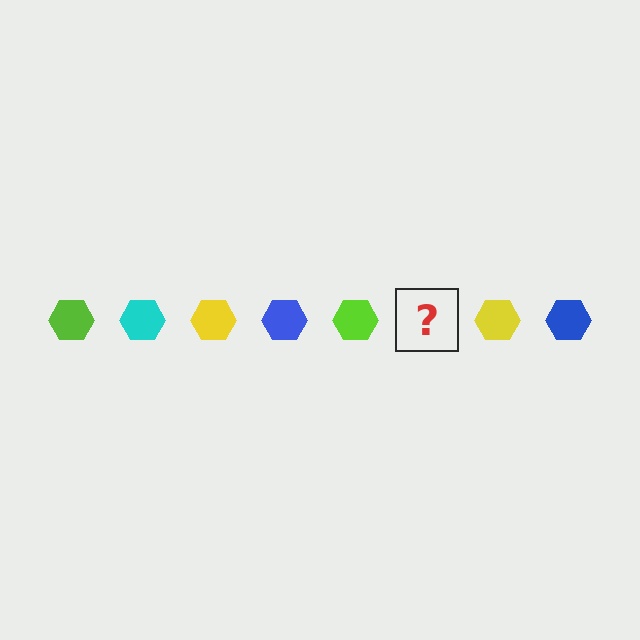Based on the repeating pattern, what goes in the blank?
The blank should be a cyan hexagon.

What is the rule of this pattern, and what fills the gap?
The rule is that the pattern cycles through lime, cyan, yellow, blue hexagons. The gap should be filled with a cyan hexagon.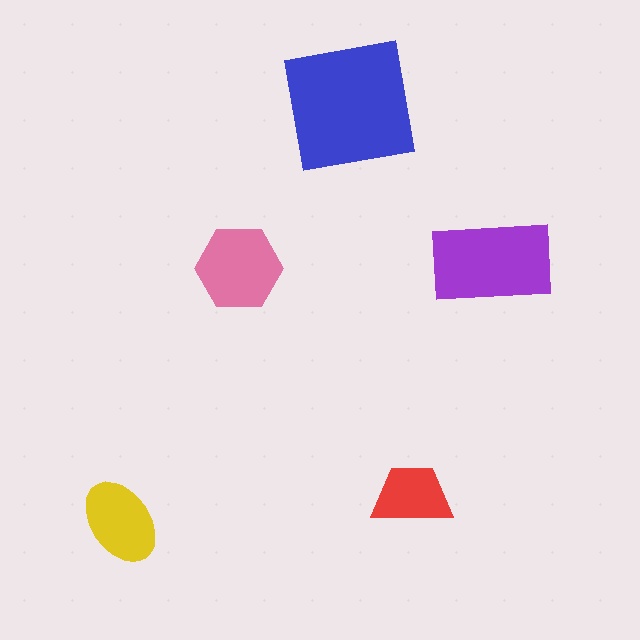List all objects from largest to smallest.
The blue square, the purple rectangle, the pink hexagon, the yellow ellipse, the red trapezoid.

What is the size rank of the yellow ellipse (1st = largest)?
4th.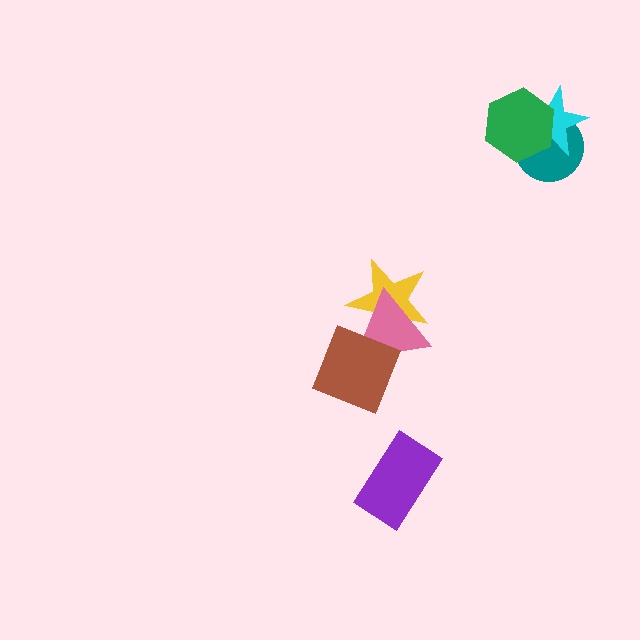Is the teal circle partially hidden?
Yes, it is partially covered by another shape.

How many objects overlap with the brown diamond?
2 objects overlap with the brown diamond.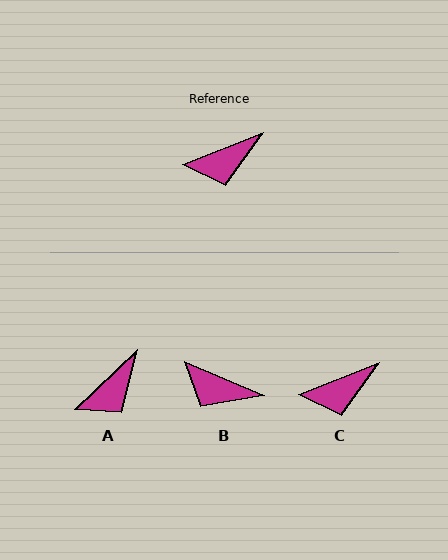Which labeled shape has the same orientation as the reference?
C.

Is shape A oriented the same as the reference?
No, it is off by about 22 degrees.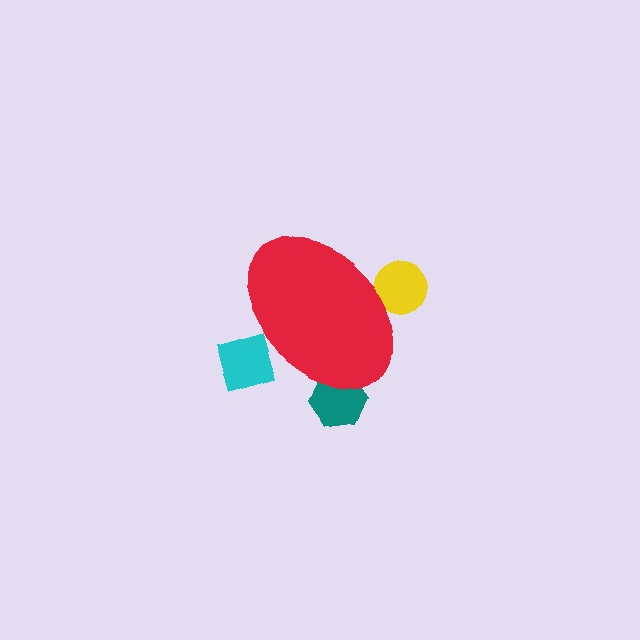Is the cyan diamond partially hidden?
Yes, the cyan diamond is partially hidden behind the red ellipse.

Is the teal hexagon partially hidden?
Yes, the teal hexagon is partially hidden behind the red ellipse.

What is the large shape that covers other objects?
A red ellipse.